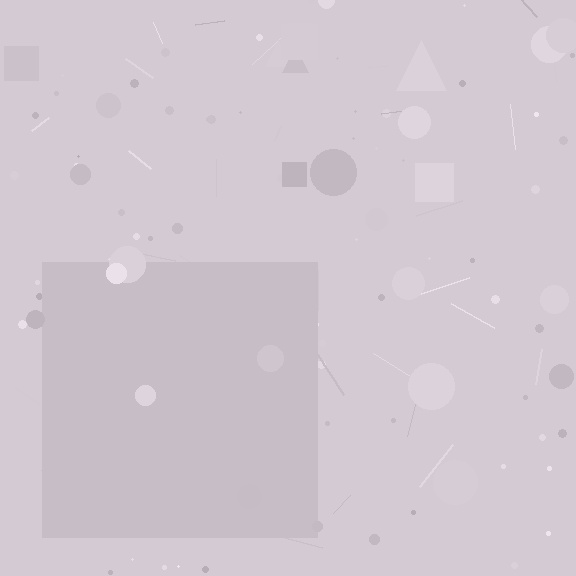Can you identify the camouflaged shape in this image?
The camouflaged shape is a square.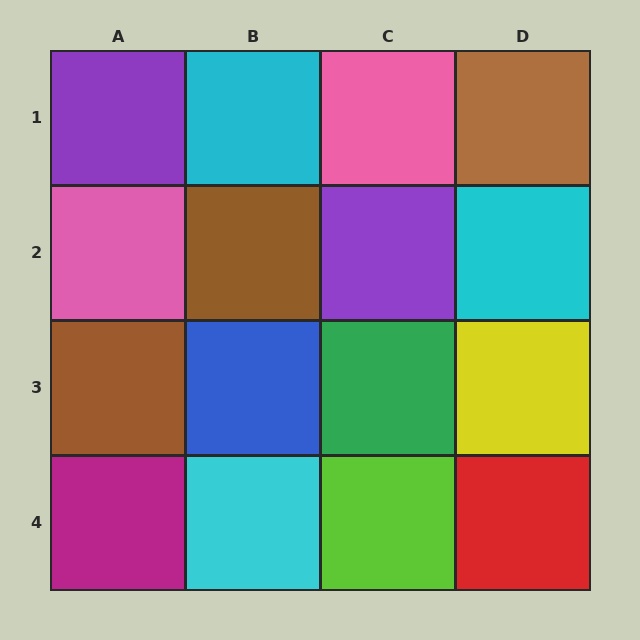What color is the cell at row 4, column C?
Lime.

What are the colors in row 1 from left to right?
Purple, cyan, pink, brown.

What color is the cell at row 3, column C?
Green.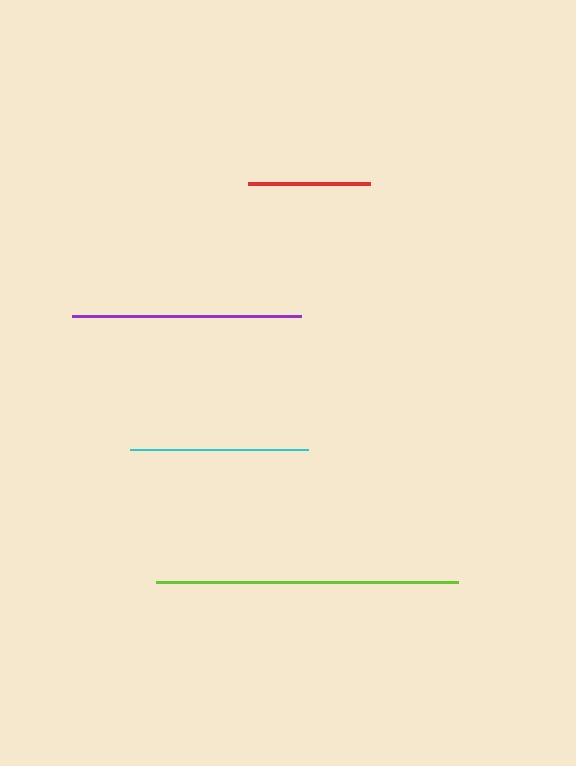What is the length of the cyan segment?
The cyan segment is approximately 178 pixels long.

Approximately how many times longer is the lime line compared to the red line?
The lime line is approximately 2.5 times the length of the red line.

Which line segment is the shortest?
The red line is the shortest at approximately 123 pixels.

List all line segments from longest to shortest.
From longest to shortest: lime, purple, cyan, red.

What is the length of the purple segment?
The purple segment is approximately 230 pixels long.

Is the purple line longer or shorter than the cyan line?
The purple line is longer than the cyan line.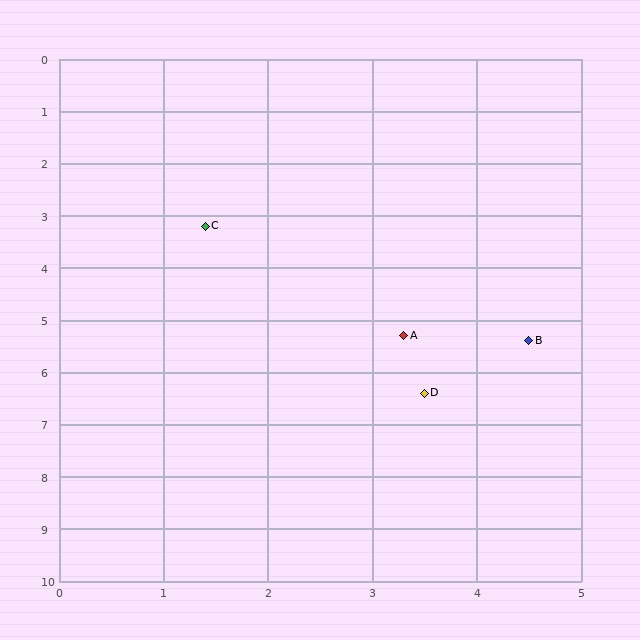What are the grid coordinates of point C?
Point C is at approximately (1.4, 3.2).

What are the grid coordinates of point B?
Point B is at approximately (4.5, 5.4).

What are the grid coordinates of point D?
Point D is at approximately (3.5, 6.4).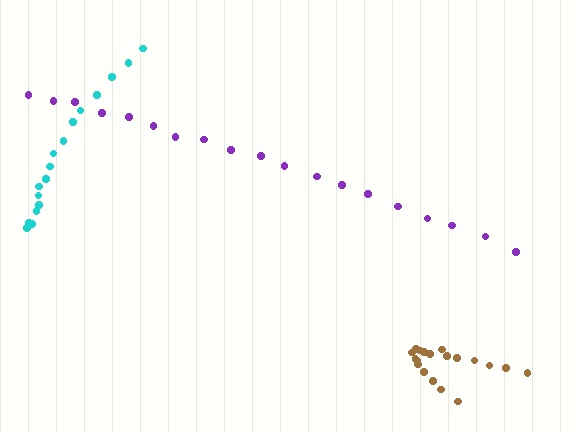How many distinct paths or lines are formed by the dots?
There are 3 distinct paths.